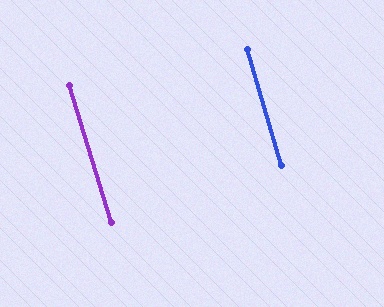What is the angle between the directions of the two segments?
Approximately 1 degree.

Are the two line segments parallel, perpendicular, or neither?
Parallel — their directions differ by only 1.0°.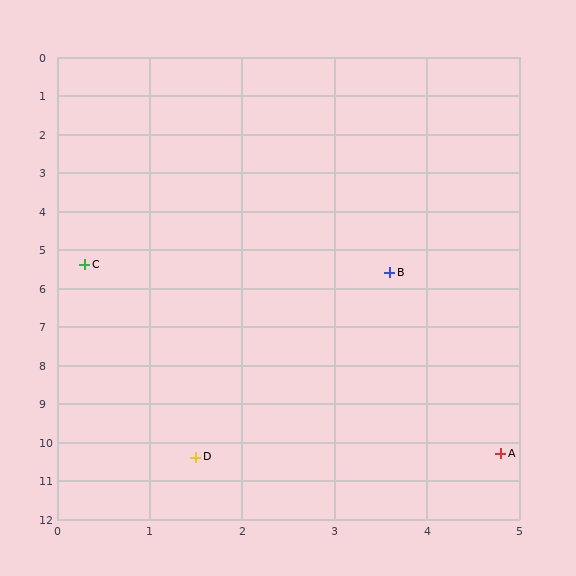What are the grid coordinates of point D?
Point D is at approximately (1.5, 10.4).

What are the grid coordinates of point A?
Point A is at approximately (4.8, 10.3).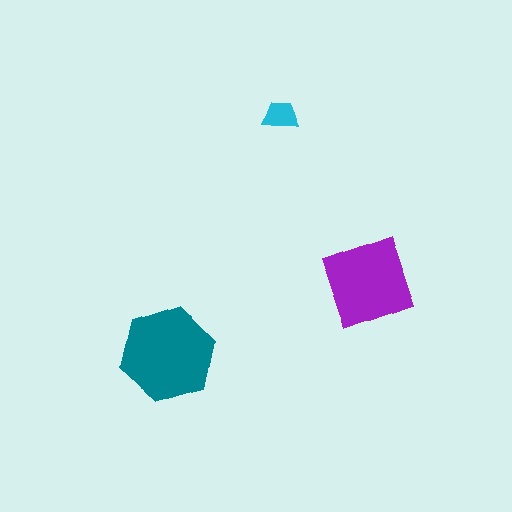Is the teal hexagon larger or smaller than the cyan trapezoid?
Larger.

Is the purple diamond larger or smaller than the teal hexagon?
Smaller.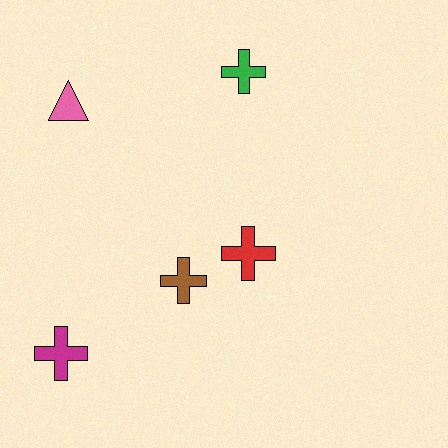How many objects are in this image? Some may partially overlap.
There are 5 objects.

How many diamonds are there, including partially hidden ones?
There are no diamonds.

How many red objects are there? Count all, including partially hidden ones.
There is 1 red object.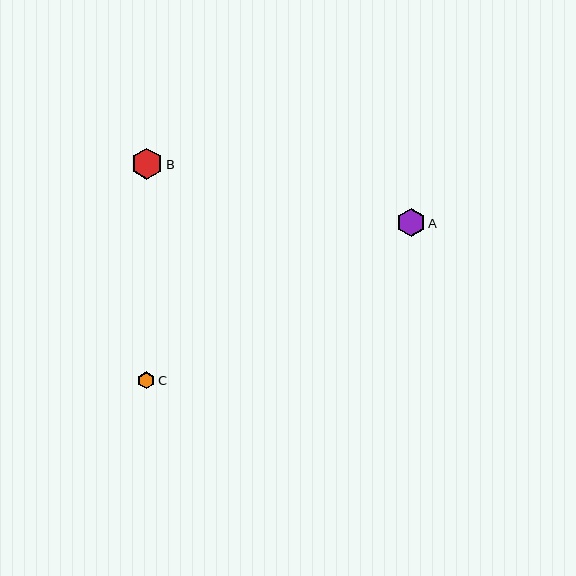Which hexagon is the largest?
Hexagon B is the largest with a size of approximately 32 pixels.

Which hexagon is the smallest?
Hexagon C is the smallest with a size of approximately 17 pixels.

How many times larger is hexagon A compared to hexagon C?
Hexagon A is approximately 1.7 times the size of hexagon C.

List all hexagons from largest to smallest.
From largest to smallest: B, A, C.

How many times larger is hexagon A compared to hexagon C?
Hexagon A is approximately 1.7 times the size of hexagon C.